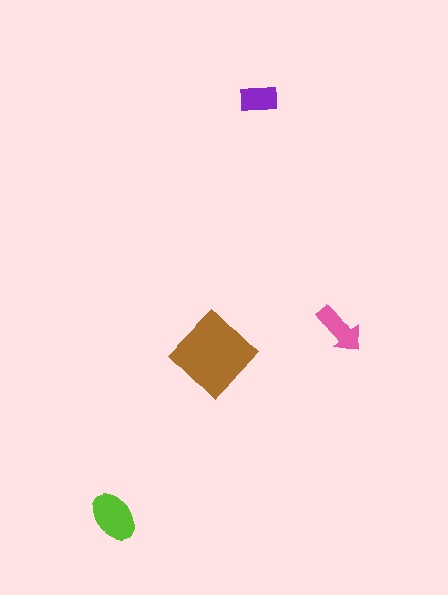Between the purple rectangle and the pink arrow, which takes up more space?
The pink arrow.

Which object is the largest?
The brown diamond.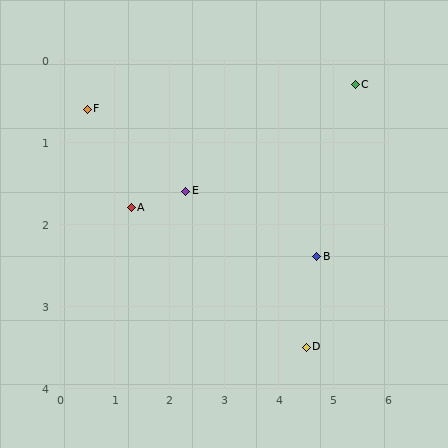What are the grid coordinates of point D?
Point D is at approximately (4.5, 3.5).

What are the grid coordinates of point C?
Point C is at approximately (5.4, 0.3).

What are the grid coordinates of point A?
Point A is at approximately (1.3, 1.8).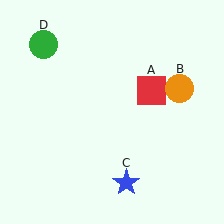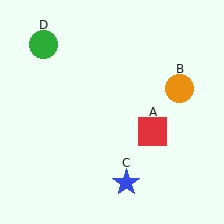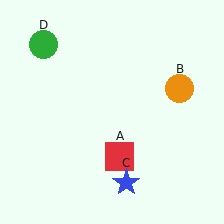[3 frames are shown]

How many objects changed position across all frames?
1 object changed position: red square (object A).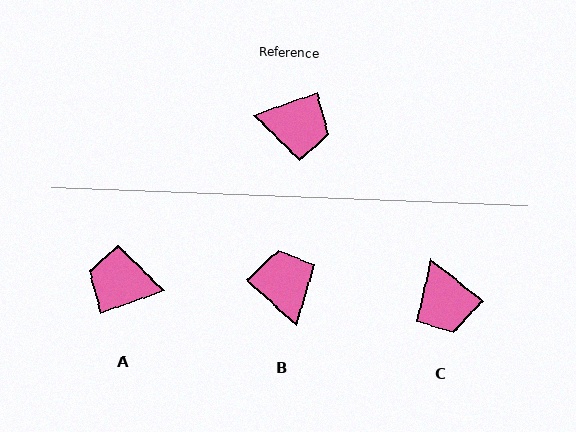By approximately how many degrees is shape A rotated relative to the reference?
Approximately 179 degrees counter-clockwise.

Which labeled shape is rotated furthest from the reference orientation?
A, about 179 degrees away.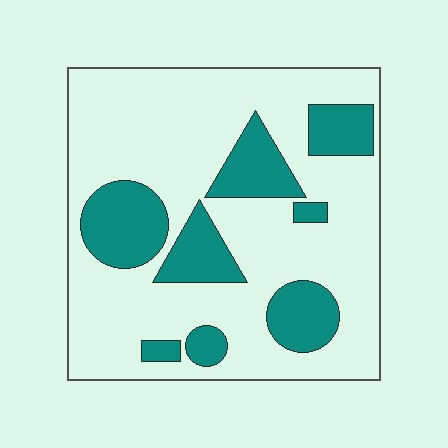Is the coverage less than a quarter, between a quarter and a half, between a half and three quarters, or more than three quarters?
Between a quarter and a half.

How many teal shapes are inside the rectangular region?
8.